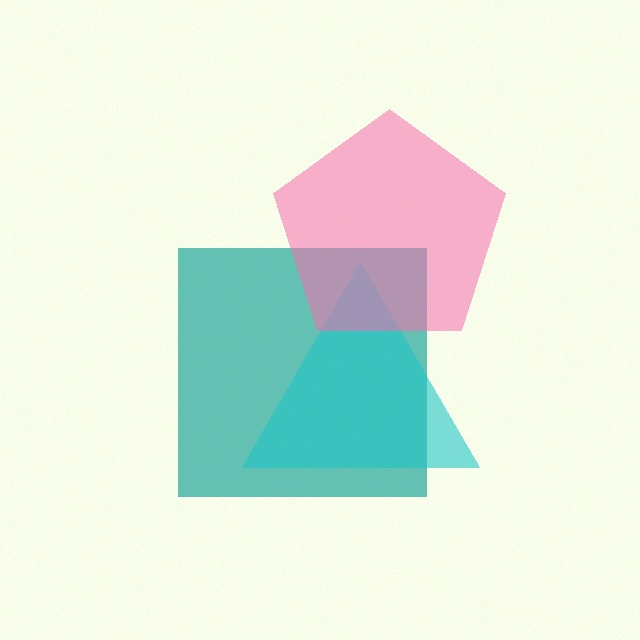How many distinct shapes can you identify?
There are 3 distinct shapes: a teal square, a cyan triangle, a pink pentagon.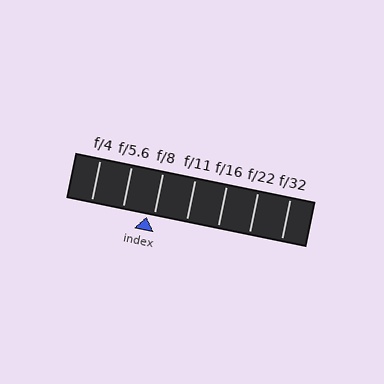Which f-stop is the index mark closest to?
The index mark is closest to f/8.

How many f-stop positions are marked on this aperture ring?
There are 7 f-stop positions marked.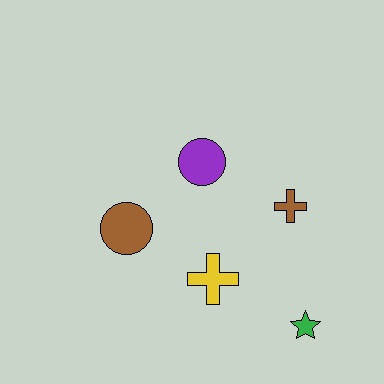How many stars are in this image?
There is 1 star.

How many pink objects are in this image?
There are no pink objects.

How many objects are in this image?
There are 5 objects.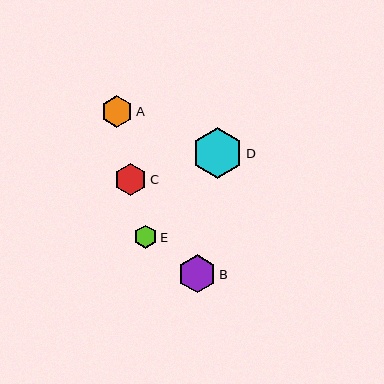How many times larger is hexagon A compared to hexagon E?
Hexagon A is approximately 1.4 times the size of hexagon E.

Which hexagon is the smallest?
Hexagon E is the smallest with a size of approximately 23 pixels.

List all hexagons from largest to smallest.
From largest to smallest: D, B, C, A, E.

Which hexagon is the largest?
Hexagon D is the largest with a size of approximately 51 pixels.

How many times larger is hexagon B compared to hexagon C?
Hexagon B is approximately 1.2 times the size of hexagon C.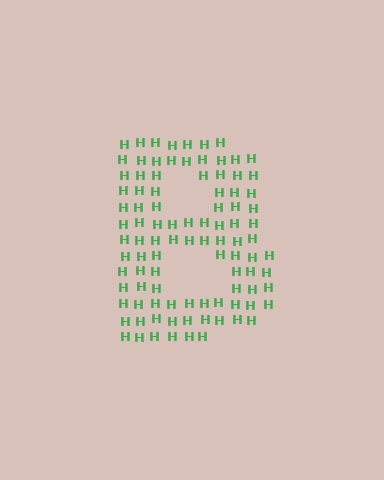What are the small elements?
The small elements are letter H's.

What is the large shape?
The large shape is the letter B.